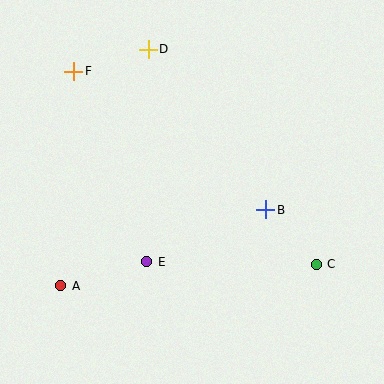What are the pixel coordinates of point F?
Point F is at (74, 71).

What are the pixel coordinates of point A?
Point A is at (61, 286).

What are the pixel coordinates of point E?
Point E is at (147, 262).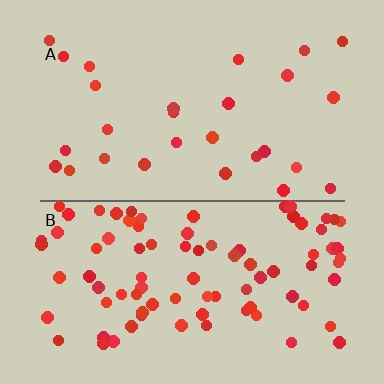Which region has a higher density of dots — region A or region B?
B (the bottom).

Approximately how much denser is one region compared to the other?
Approximately 3.2× — region B over region A.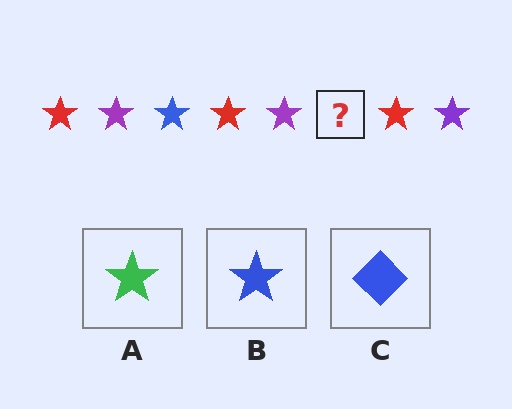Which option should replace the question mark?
Option B.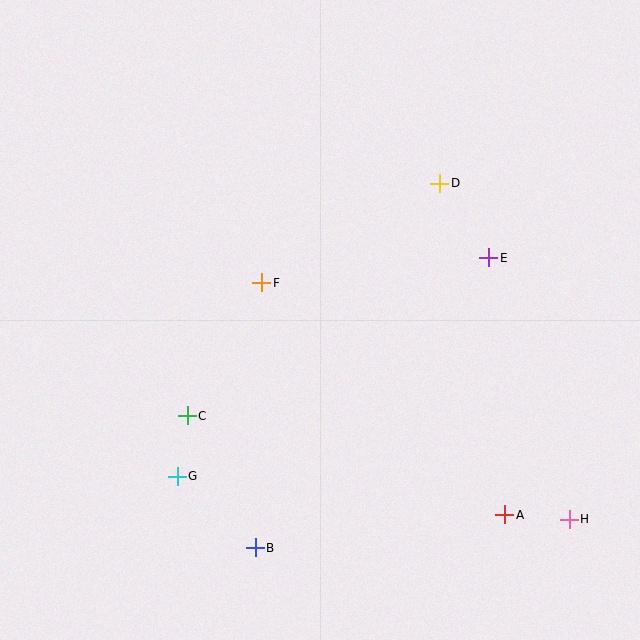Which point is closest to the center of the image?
Point F at (262, 283) is closest to the center.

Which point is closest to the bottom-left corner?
Point G is closest to the bottom-left corner.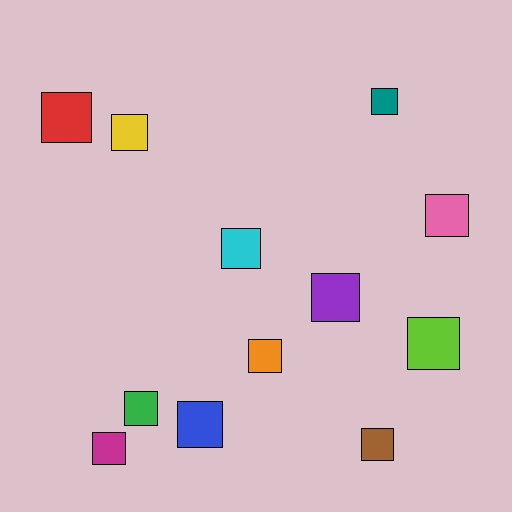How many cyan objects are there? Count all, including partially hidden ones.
There is 1 cyan object.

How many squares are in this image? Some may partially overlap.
There are 12 squares.